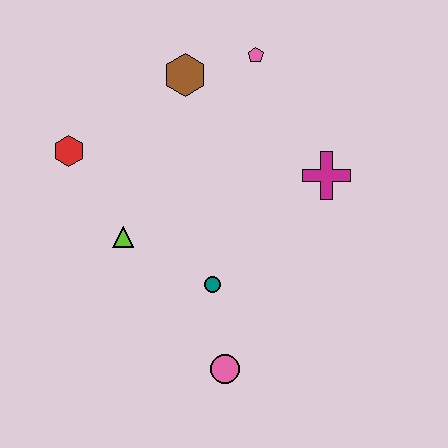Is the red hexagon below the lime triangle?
No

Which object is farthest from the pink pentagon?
The pink circle is farthest from the pink pentagon.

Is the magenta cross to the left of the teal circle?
No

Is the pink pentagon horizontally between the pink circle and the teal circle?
No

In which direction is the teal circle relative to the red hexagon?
The teal circle is to the right of the red hexagon.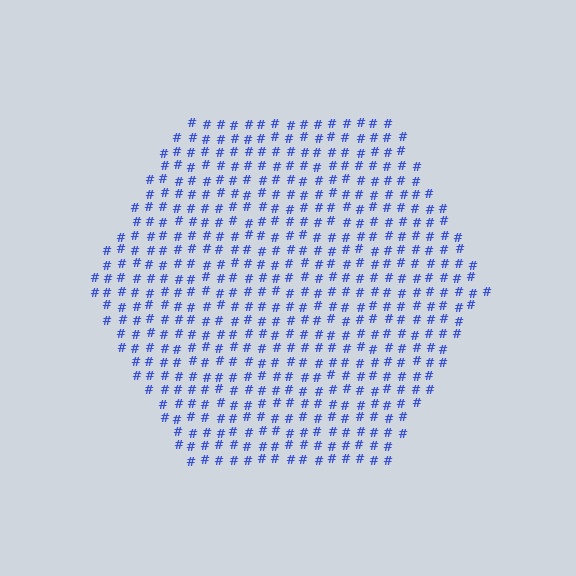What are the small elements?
The small elements are hash symbols.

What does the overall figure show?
The overall figure shows a hexagon.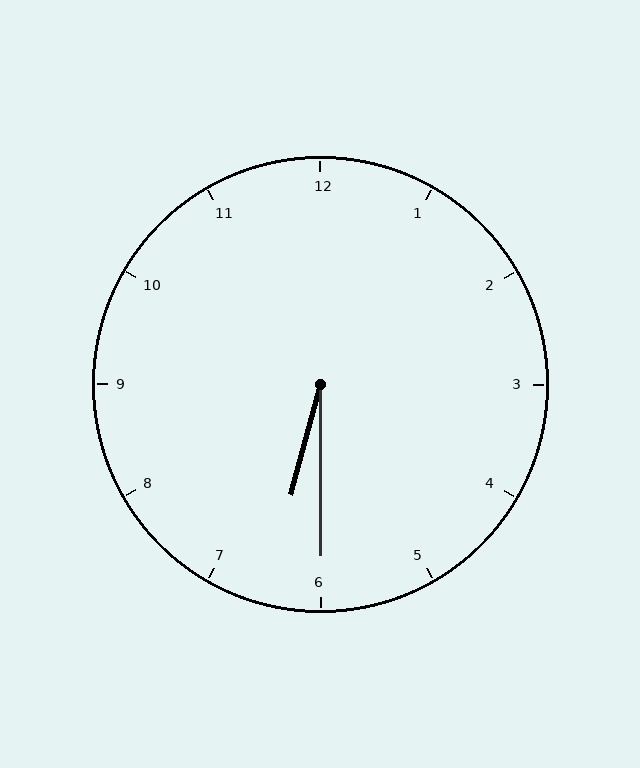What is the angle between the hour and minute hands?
Approximately 15 degrees.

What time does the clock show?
6:30.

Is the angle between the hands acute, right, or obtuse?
It is acute.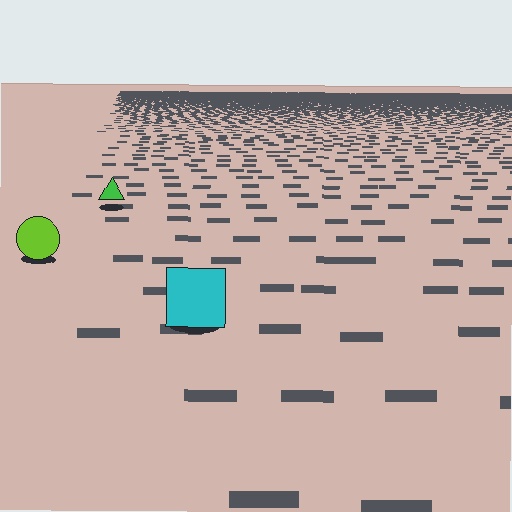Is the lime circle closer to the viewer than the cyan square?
No. The cyan square is closer — you can tell from the texture gradient: the ground texture is coarser near it.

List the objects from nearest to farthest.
From nearest to farthest: the cyan square, the lime circle, the green triangle.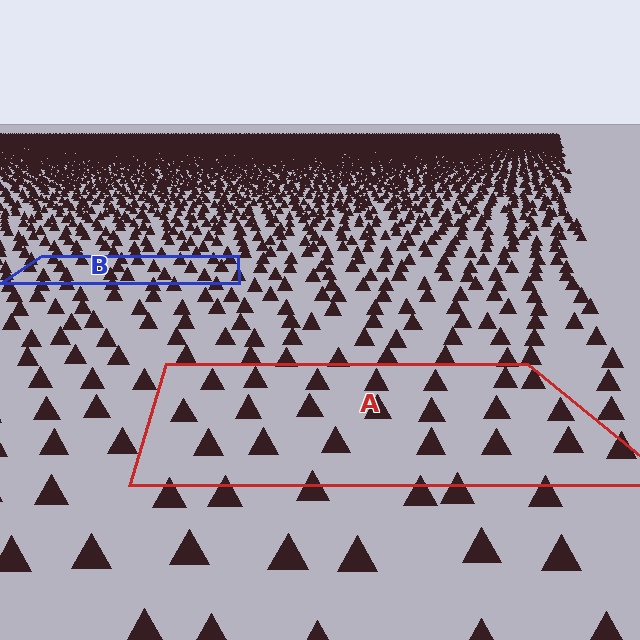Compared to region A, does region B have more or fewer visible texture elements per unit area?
Region B has more texture elements per unit area — they are packed more densely because it is farther away.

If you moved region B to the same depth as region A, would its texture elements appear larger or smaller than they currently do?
They would appear larger. At a closer depth, the same texture elements are projected at a bigger on-screen size.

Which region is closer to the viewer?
Region A is closer. The texture elements there are larger and more spread out.